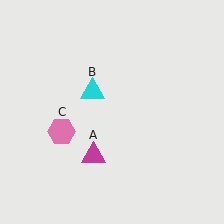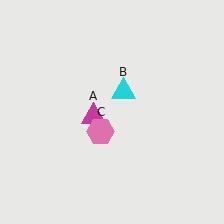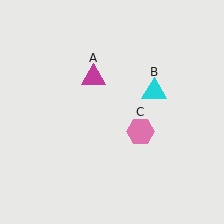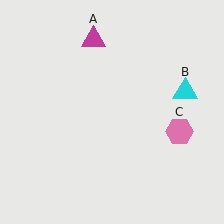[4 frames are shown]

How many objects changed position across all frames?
3 objects changed position: magenta triangle (object A), cyan triangle (object B), pink hexagon (object C).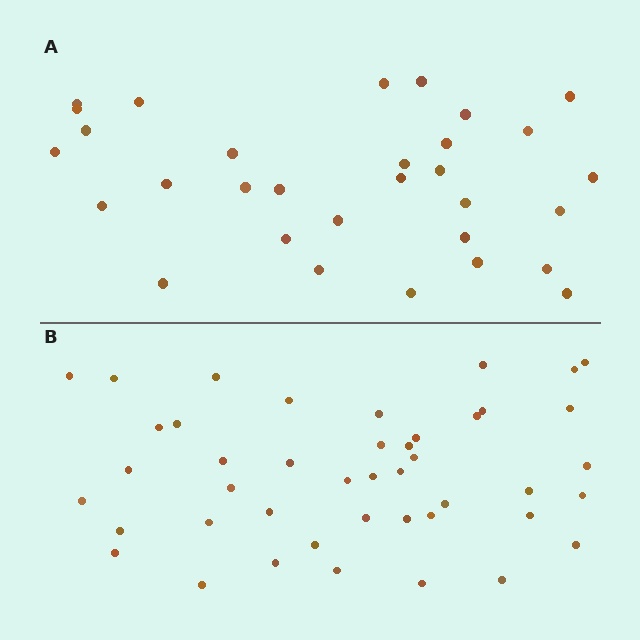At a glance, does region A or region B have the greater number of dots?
Region B (the bottom region) has more dots.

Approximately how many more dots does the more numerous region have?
Region B has approximately 15 more dots than region A.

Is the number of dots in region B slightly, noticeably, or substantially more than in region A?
Region B has noticeably more, but not dramatically so. The ratio is roughly 1.4 to 1.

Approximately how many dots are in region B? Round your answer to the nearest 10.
About 40 dots. (The exact count is 44, which rounds to 40.)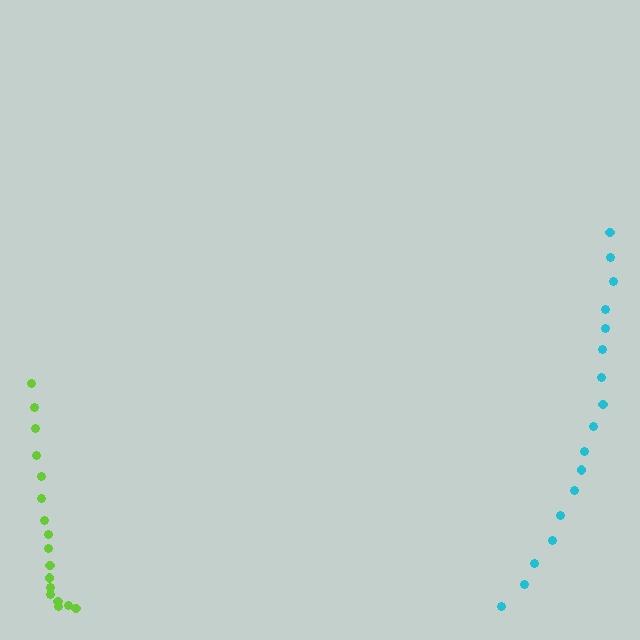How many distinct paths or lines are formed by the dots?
There are 2 distinct paths.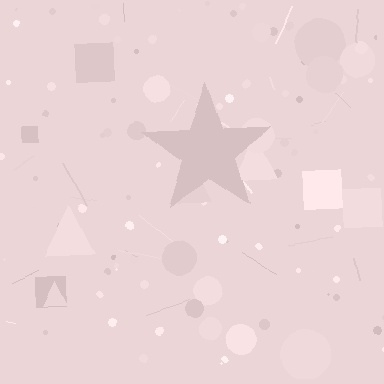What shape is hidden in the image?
A star is hidden in the image.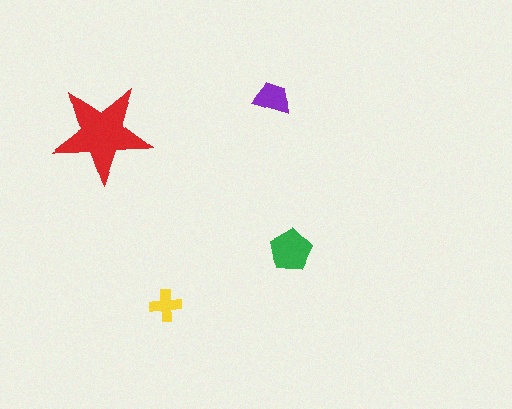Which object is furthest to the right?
The green pentagon is rightmost.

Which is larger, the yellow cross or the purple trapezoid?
The purple trapezoid.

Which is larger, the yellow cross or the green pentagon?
The green pentagon.